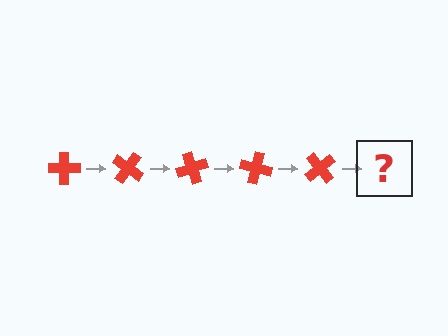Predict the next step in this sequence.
The next step is a red cross rotated 175 degrees.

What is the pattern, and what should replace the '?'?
The pattern is that the cross rotates 35 degrees each step. The '?' should be a red cross rotated 175 degrees.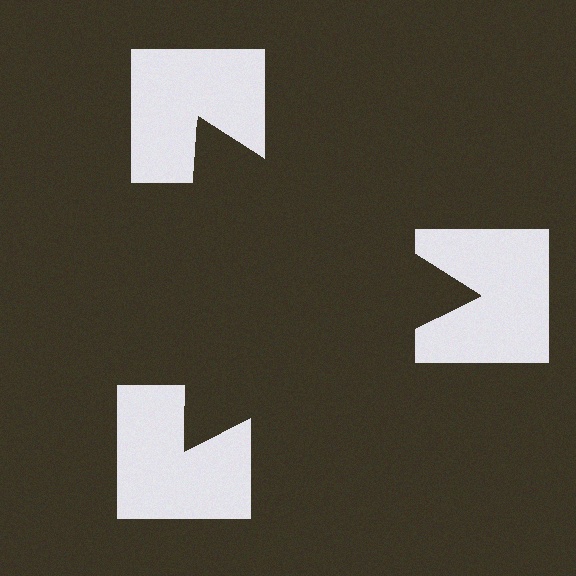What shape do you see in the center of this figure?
An illusory triangle — its edges are inferred from the aligned wedge cuts in the notched squares, not physically drawn.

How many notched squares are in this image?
There are 3 — one at each vertex of the illusory triangle.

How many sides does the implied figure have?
3 sides.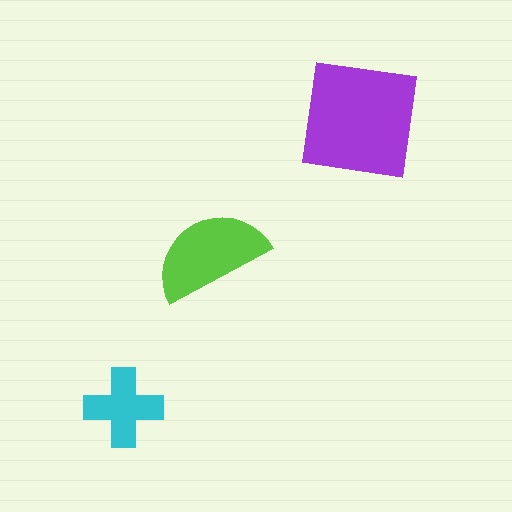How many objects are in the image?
There are 3 objects in the image.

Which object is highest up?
The purple square is topmost.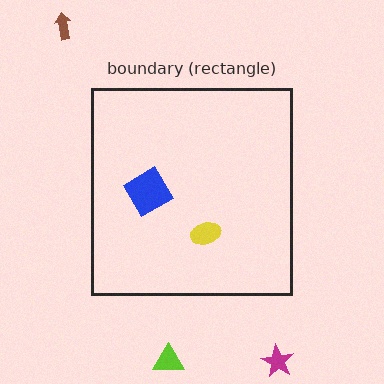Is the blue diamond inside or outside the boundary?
Inside.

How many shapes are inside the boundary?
2 inside, 3 outside.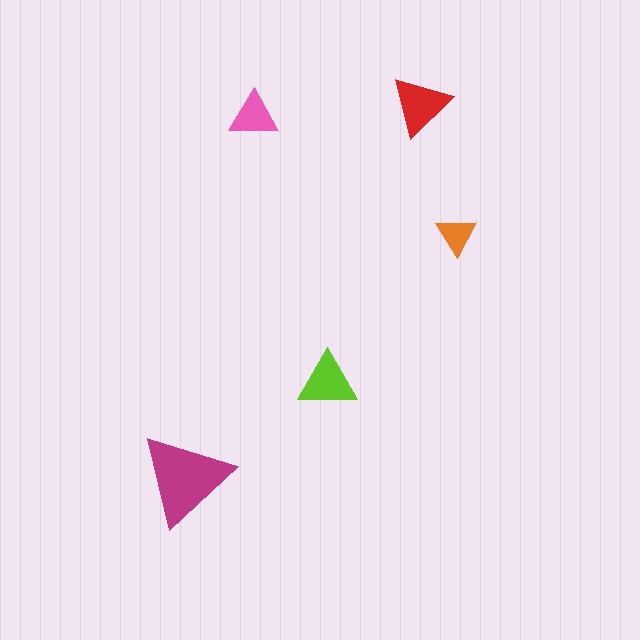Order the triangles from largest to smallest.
the magenta one, the red one, the lime one, the pink one, the orange one.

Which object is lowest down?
The magenta triangle is bottommost.